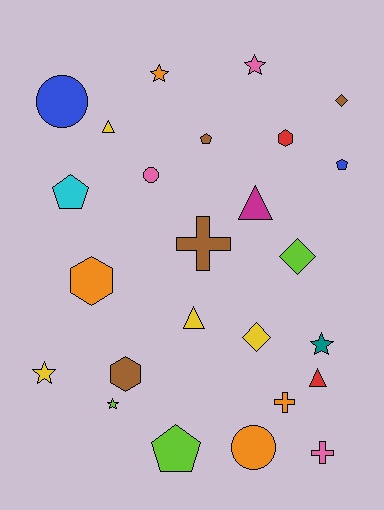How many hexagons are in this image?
There are 3 hexagons.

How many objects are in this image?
There are 25 objects.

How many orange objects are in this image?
There are 4 orange objects.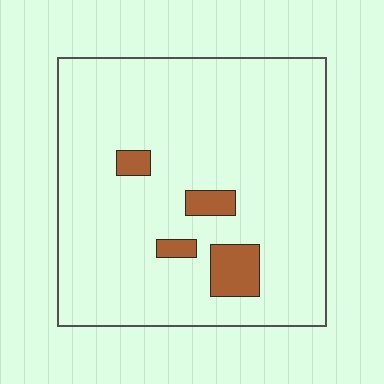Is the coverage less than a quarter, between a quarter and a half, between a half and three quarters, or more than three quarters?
Less than a quarter.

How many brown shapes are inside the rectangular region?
4.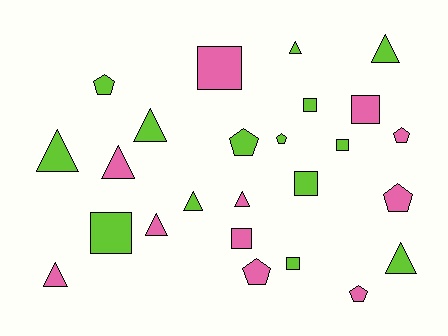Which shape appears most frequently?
Triangle, with 10 objects.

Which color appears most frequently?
Lime, with 14 objects.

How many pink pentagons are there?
There are 4 pink pentagons.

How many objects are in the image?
There are 25 objects.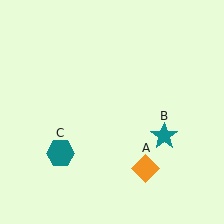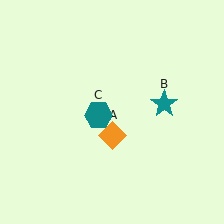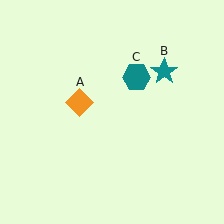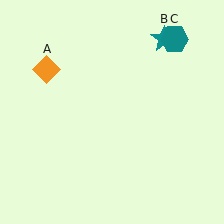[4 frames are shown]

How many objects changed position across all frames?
3 objects changed position: orange diamond (object A), teal star (object B), teal hexagon (object C).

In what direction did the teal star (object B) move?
The teal star (object B) moved up.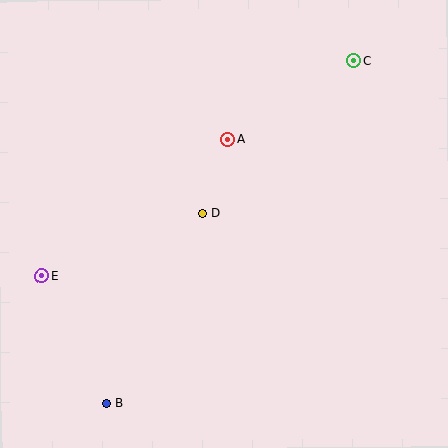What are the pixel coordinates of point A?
Point A is at (228, 139).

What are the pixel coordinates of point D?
Point D is at (202, 213).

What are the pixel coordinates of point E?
Point E is at (42, 276).